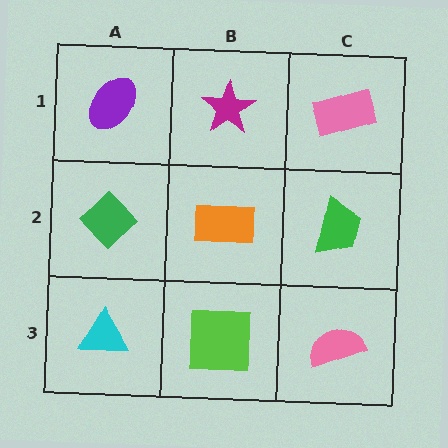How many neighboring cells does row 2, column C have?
3.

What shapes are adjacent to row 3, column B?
An orange rectangle (row 2, column B), a cyan triangle (row 3, column A), a pink semicircle (row 3, column C).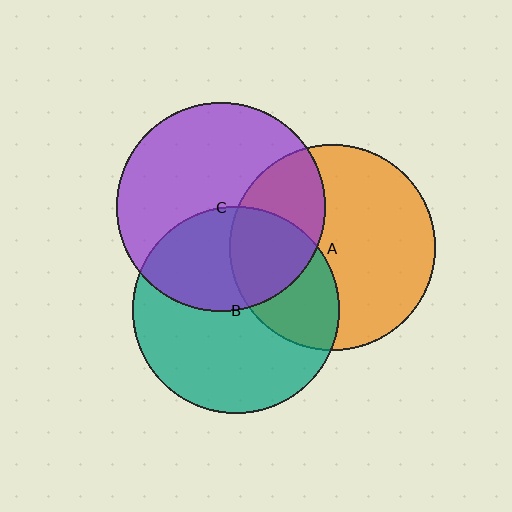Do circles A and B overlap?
Yes.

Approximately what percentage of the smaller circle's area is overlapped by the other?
Approximately 35%.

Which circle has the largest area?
Circle C (purple).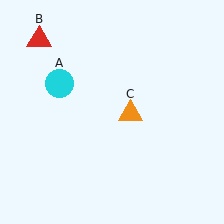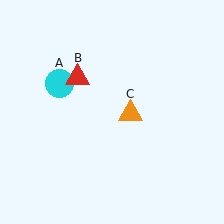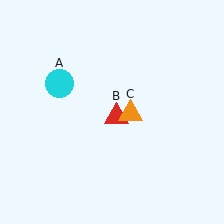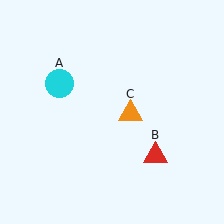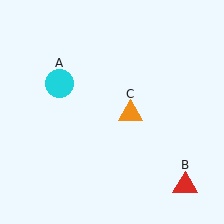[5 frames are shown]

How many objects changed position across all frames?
1 object changed position: red triangle (object B).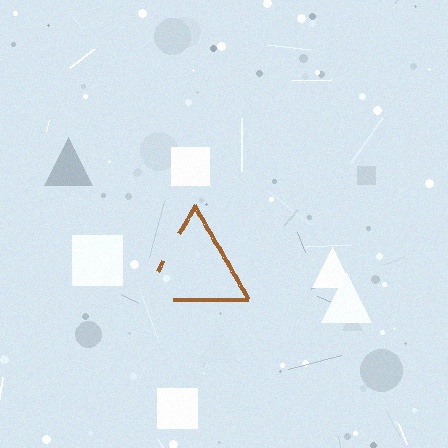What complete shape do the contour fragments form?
The contour fragments form a triangle.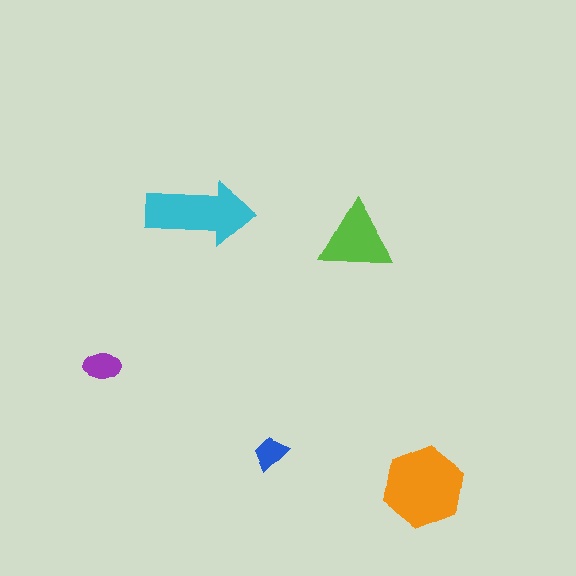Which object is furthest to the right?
The orange hexagon is rightmost.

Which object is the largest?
The orange hexagon.